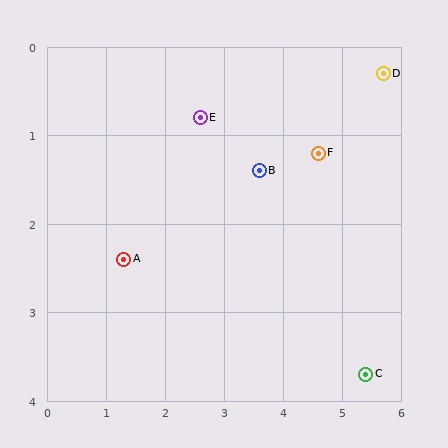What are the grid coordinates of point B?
Point B is at approximately (3.6, 1.4).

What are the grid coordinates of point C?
Point C is at approximately (5.4, 3.7).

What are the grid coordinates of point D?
Point D is at approximately (5.7, 0.3).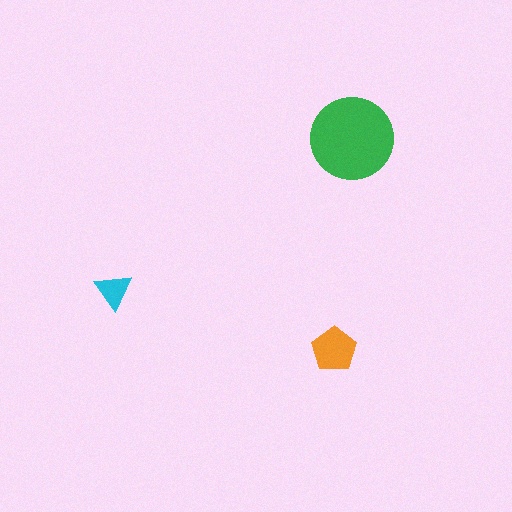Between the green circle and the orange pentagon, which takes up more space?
The green circle.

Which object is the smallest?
The cyan triangle.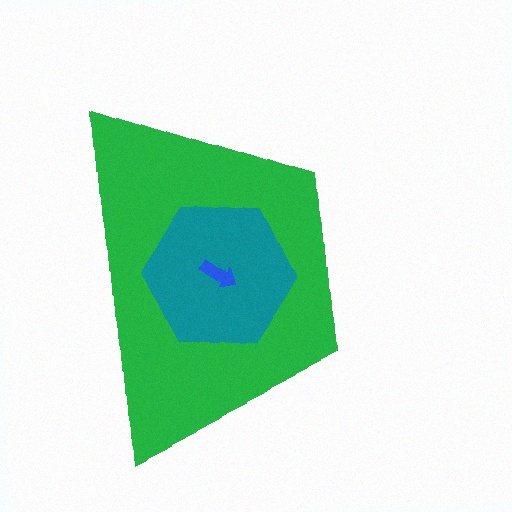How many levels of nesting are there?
3.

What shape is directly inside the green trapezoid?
The teal hexagon.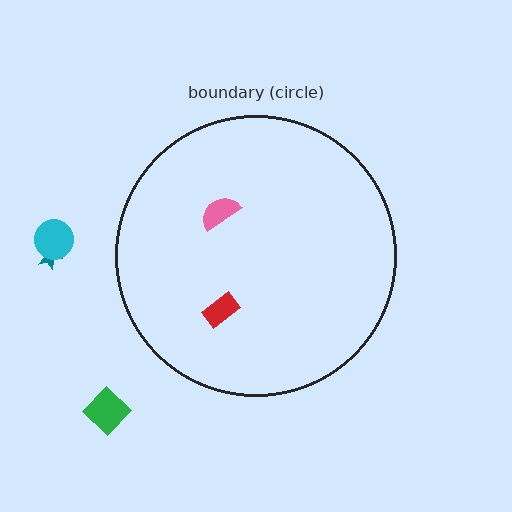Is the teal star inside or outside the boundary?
Outside.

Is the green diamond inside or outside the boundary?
Outside.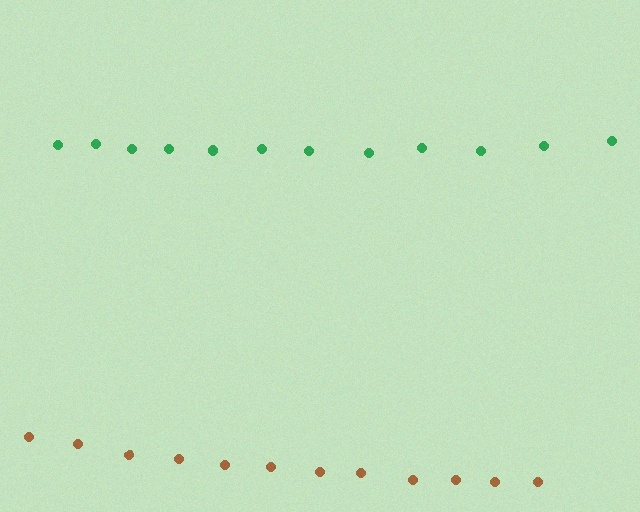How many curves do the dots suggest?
There are 2 distinct paths.